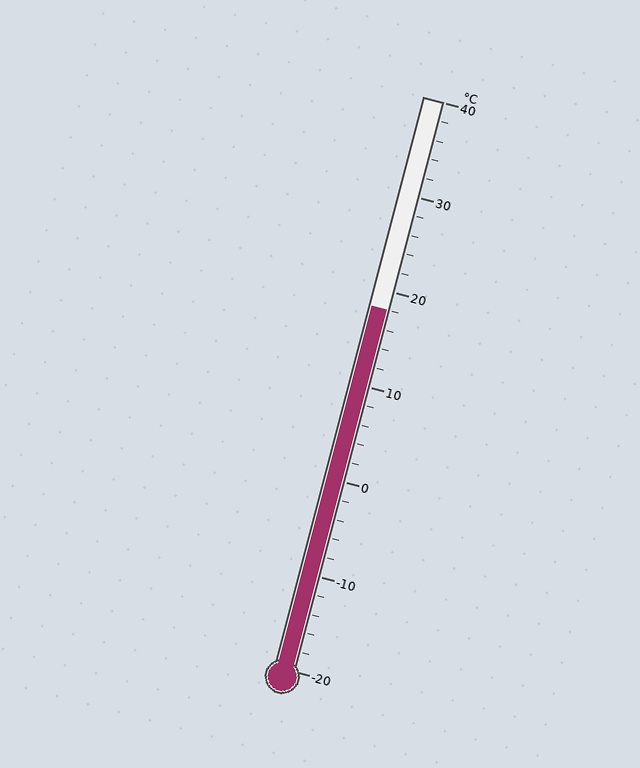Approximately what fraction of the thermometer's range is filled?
The thermometer is filled to approximately 65% of its range.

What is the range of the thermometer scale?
The thermometer scale ranges from -20°C to 40°C.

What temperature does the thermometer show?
The thermometer shows approximately 18°C.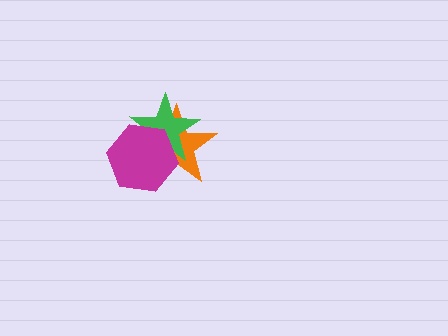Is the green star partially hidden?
Yes, it is partially covered by another shape.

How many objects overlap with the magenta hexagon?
2 objects overlap with the magenta hexagon.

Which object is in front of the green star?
The magenta hexagon is in front of the green star.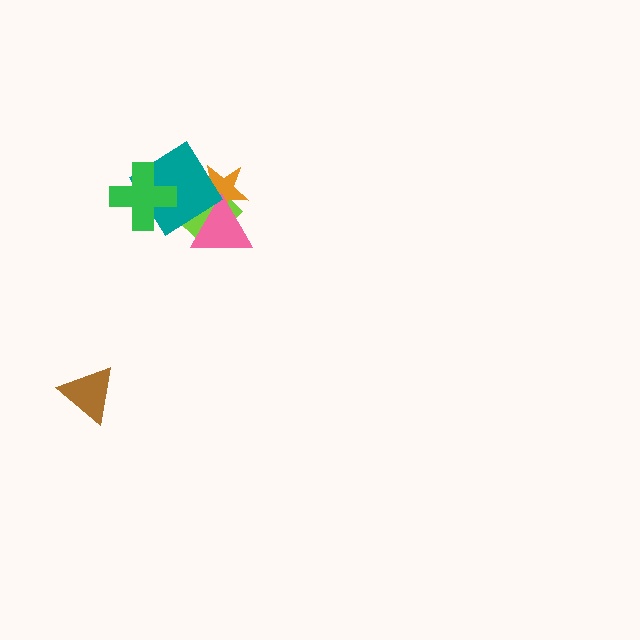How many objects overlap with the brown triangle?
0 objects overlap with the brown triangle.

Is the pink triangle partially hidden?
Yes, it is partially covered by another shape.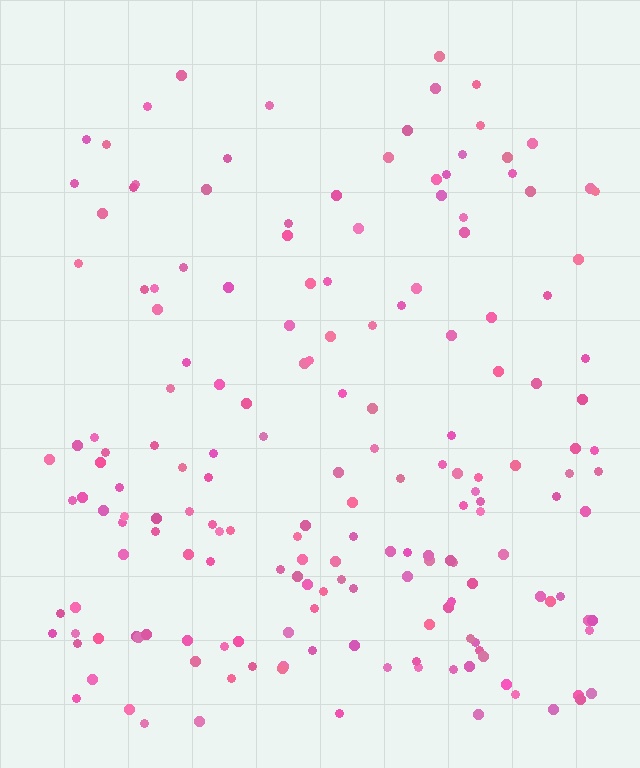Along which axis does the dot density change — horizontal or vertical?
Vertical.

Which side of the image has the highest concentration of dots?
The bottom.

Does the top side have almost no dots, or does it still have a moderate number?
Still a moderate number, just noticeably fewer than the bottom.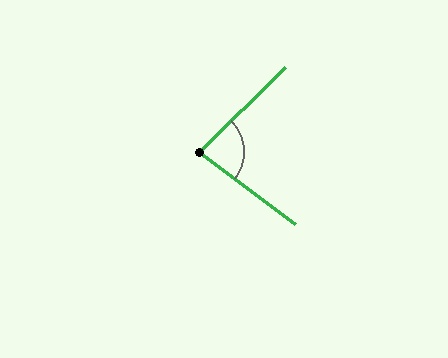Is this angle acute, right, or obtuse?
It is acute.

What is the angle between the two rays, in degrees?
Approximately 82 degrees.